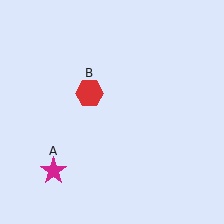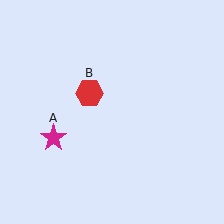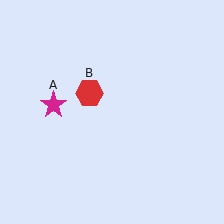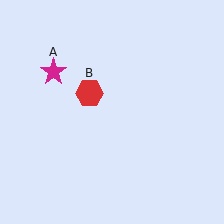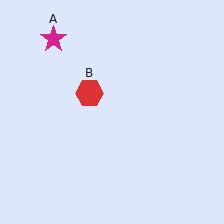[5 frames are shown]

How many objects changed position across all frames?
1 object changed position: magenta star (object A).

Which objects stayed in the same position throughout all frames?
Red hexagon (object B) remained stationary.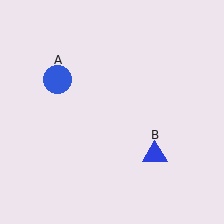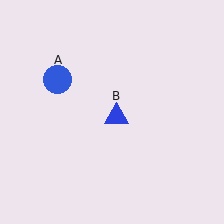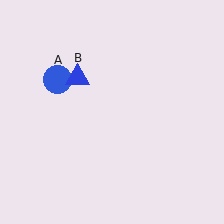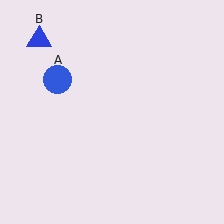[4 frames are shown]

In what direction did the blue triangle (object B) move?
The blue triangle (object B) moved up and to the left.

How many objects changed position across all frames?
1 object changed position: blue triangle (object B).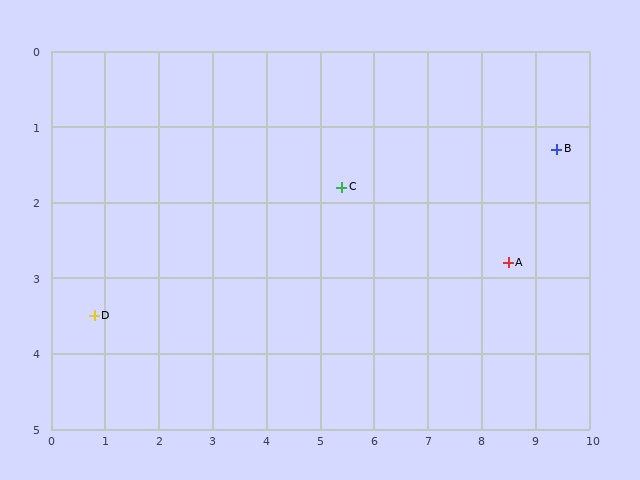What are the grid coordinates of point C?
Point C is at approximately (5.4, 1.8).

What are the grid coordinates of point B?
Point B is at approximately (9.4, 1.3).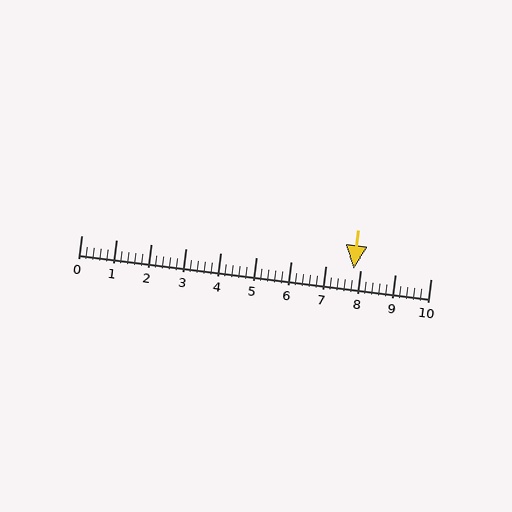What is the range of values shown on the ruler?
The ruler shows values from 0 to 10.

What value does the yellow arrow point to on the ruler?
The yellow arrow points to approximately 7.8.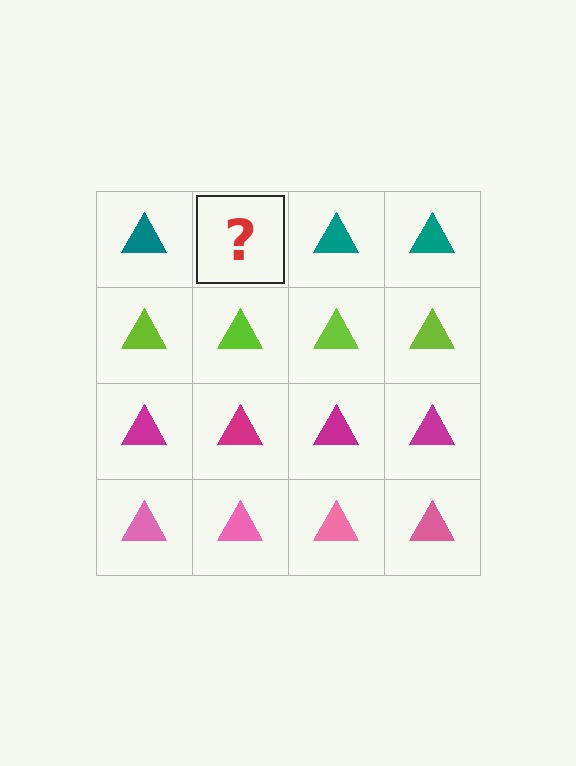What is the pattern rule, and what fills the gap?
The rule is that each row has a consistent color. The gap should be filled with a teal triangle.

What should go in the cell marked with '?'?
The missing cell should contain a teal triangle.